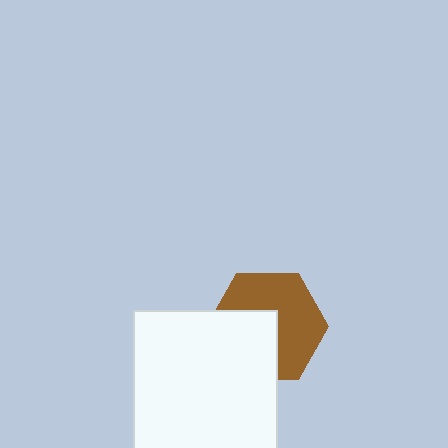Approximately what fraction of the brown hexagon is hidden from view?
Roughly 42% of the brown hexagon is hidden behind the white rectangle.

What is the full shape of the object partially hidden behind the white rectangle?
The partially hidden object is a brown hexagon.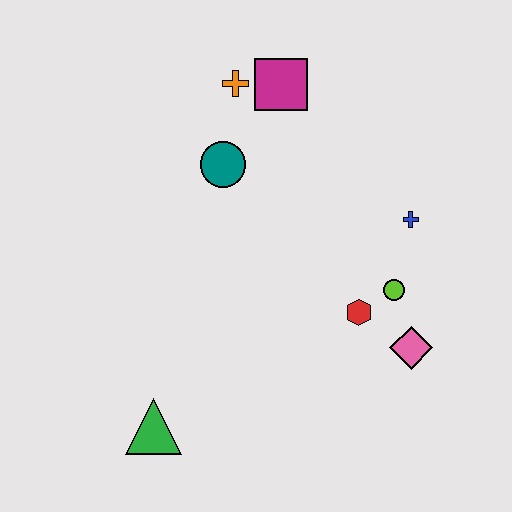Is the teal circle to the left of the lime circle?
Yes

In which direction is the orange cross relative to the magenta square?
The orange cross is to the left of the magenta square.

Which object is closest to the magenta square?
The orange cross is closest to the magenta square.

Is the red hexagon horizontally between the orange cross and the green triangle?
No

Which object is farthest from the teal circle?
The green triangle is farthest from the teal circle.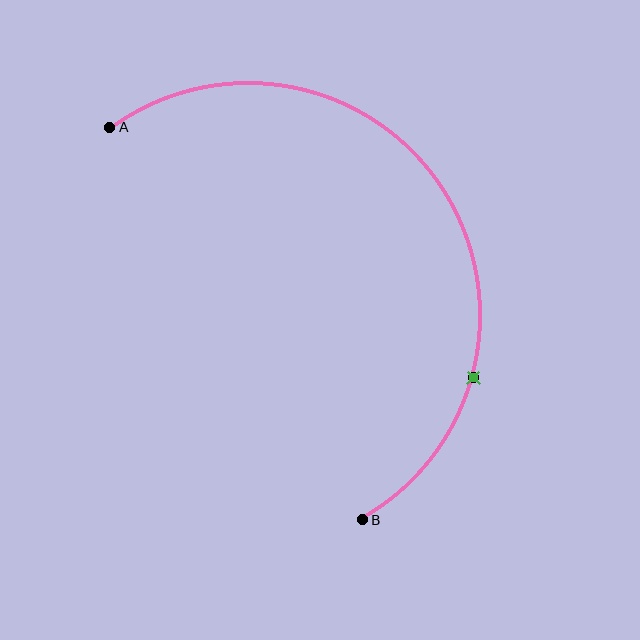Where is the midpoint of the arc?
The arc midpoint is the point on the curve farthest from the straight line joining A and B. It sits to the right of that line.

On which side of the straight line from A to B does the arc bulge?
The arc bulges to the right of the straight line connecting A and B.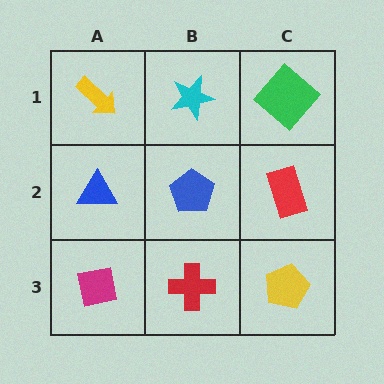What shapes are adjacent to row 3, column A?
A blue triangle (row 2, column A), a red cross (row 3, column B).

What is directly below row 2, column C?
A yellow pentagon.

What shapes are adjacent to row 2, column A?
A yellow arrow (row 1, column A), a magenta square (row 3, column A), a blue pentagon (row 2, column B).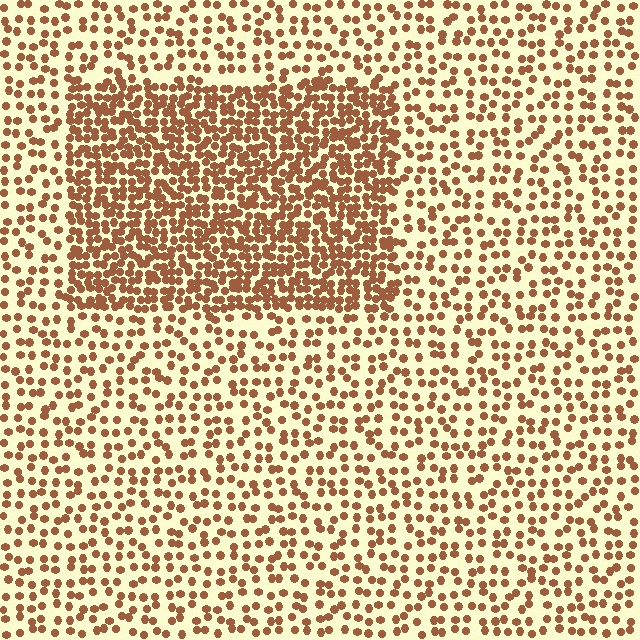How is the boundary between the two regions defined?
The boundary is defined by a change in element density (approximately 2.2x ratio). All elements are the same color, size, and shape.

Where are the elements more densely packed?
The elements are more densely packed inside the rectangle boundary.